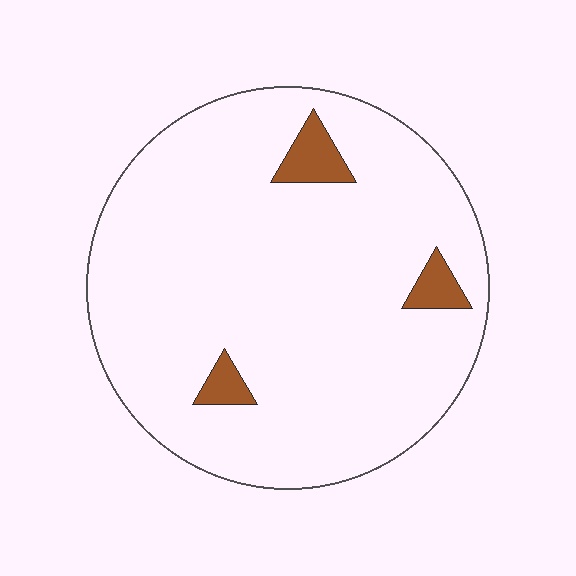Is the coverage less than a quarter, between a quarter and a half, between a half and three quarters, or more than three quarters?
Less than a quarter.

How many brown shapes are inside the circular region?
3.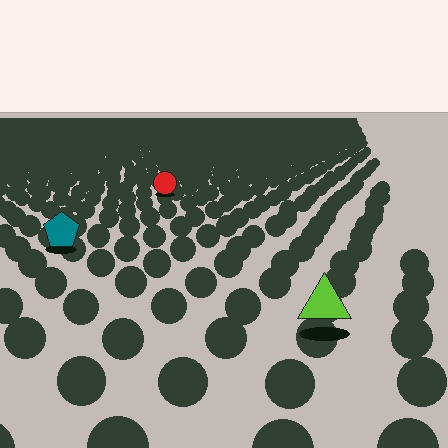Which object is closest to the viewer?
The lime triangle is closest. The texture marks near it are larger and more spread out.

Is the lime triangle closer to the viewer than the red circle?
Yes. The lime triangle is closer — you can tell from the texture gradient: the ground texture is coarser near it.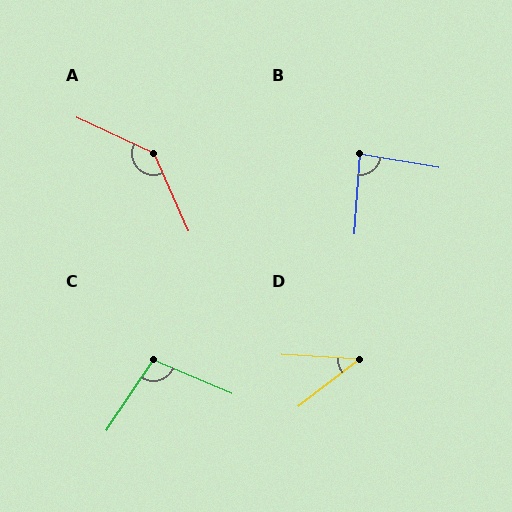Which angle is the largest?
A, at approximately 139 degrees.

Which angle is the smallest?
D, at approximately 41 degrees.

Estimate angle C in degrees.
Approximately 100 degrees.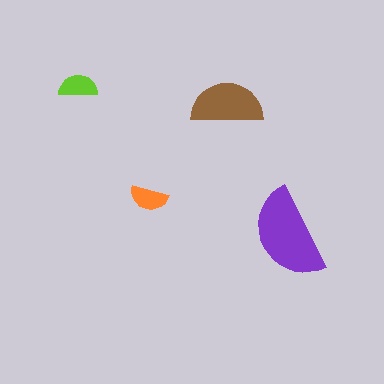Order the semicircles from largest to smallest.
the purple one, the brown one, the lime one, the orange one.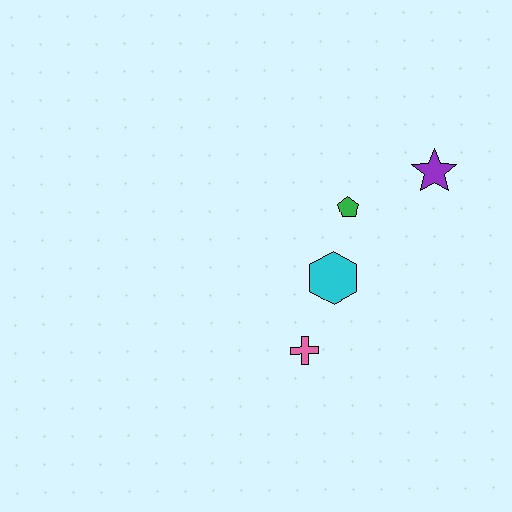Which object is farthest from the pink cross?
The purple star is farthest from the pink cross.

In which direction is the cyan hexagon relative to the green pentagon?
The cyan hexagon is below the green pentagon.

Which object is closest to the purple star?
The green pentagon is closest to the purple star.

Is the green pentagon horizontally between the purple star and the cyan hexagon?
Yes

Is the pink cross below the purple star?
Yes